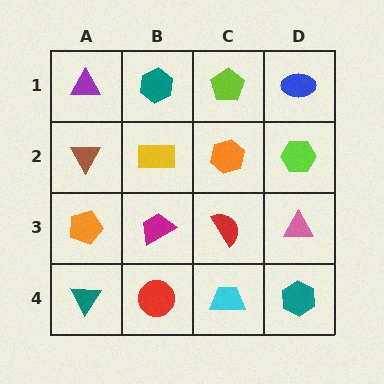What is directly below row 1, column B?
A yellow rectangle.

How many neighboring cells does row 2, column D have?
3.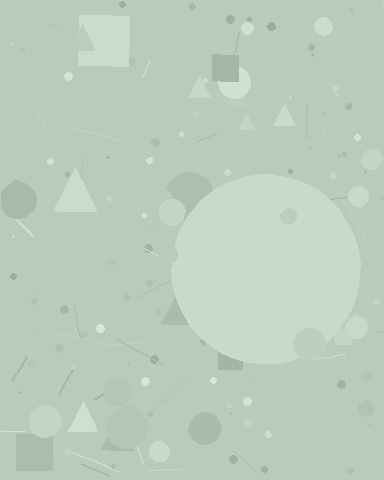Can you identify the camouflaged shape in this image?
The camouflaged shape is a circle.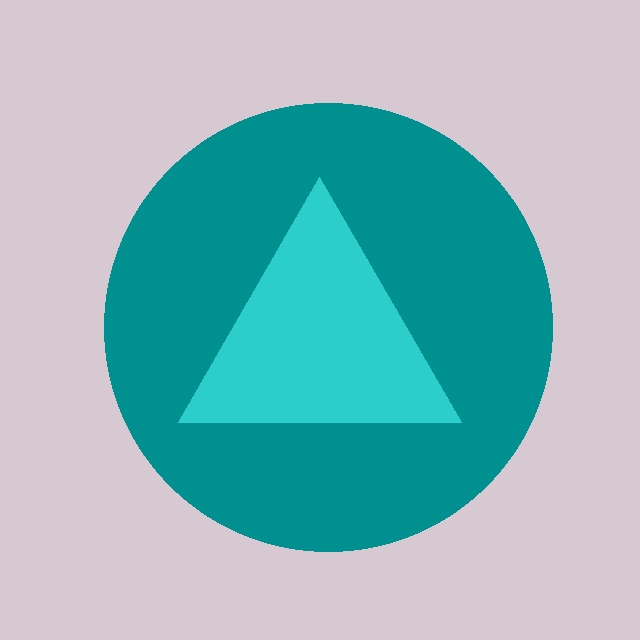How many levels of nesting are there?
2.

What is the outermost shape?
The teal circle.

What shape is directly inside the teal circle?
The cyan triangle.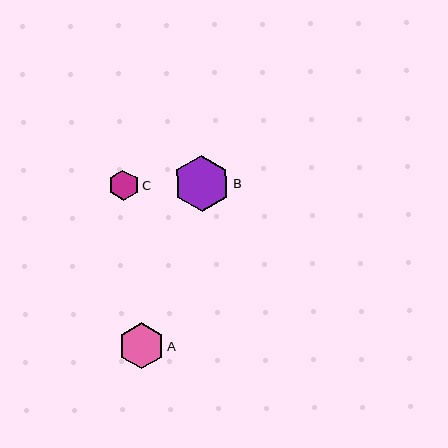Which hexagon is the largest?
Hexagon B is the largest with a size of approximately 57 pixels.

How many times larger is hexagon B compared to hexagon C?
Hexagon B is approximately 1.9 times the size of hexagon C.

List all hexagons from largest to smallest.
From largest to smallest: B, A, C.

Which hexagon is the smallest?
Hexagon C is the smallest with a size of approximately 30 pixels.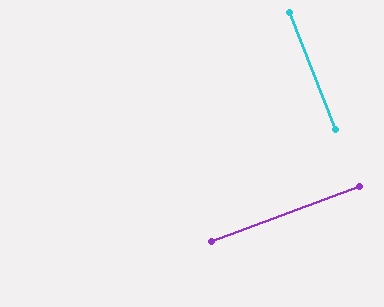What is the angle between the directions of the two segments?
Approximately 89 degrees.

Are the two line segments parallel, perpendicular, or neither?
Perpendicular — they meet at approximately 89°.